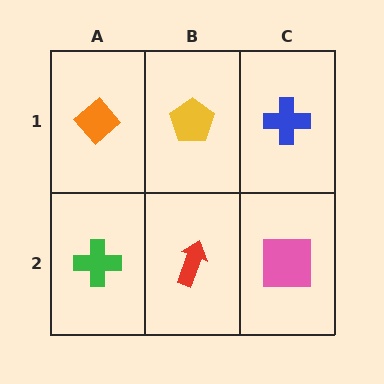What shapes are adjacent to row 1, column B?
A red arrow (row 2, column B), an orange diamond (row 1, column A), a blue cross (row 1, column C).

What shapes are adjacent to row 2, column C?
A blue cross (row 1, column C), a red arrow (row 2, column B).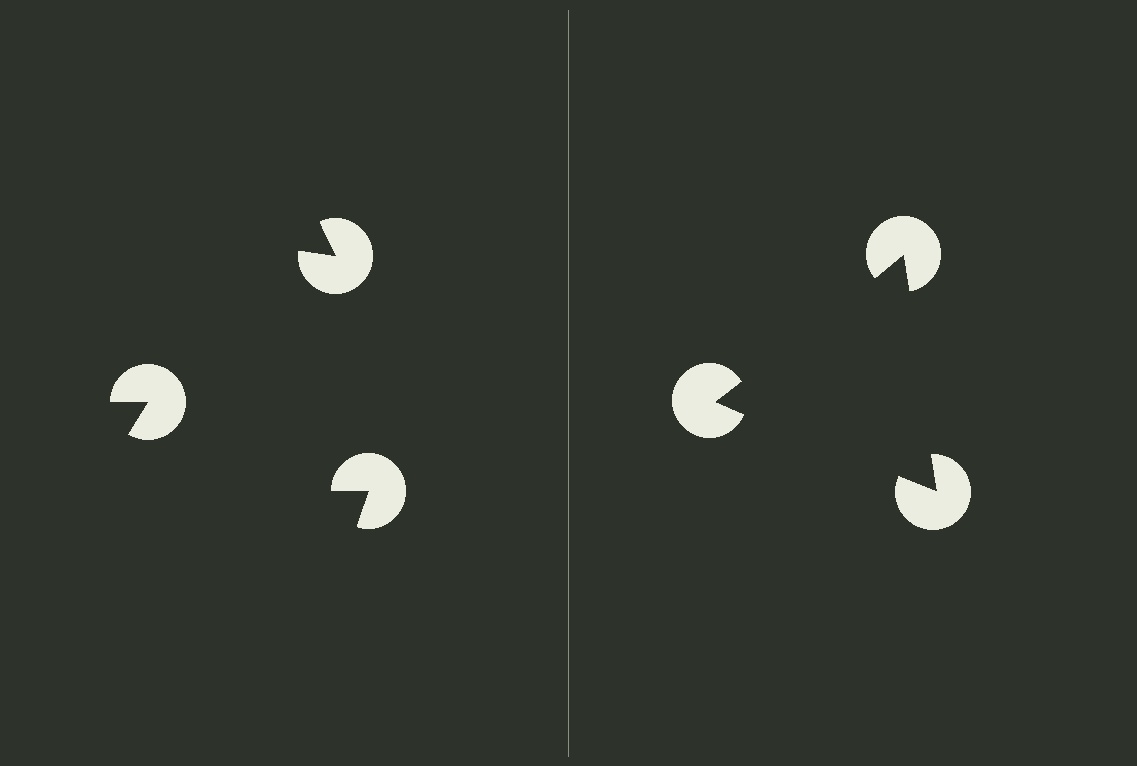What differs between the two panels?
The pac-man discs are positioned identically on both sides; only the wedge orientations differ. On the right they align to a triangle; on the left they are misaligned.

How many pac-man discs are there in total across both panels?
6 — 3 on each side.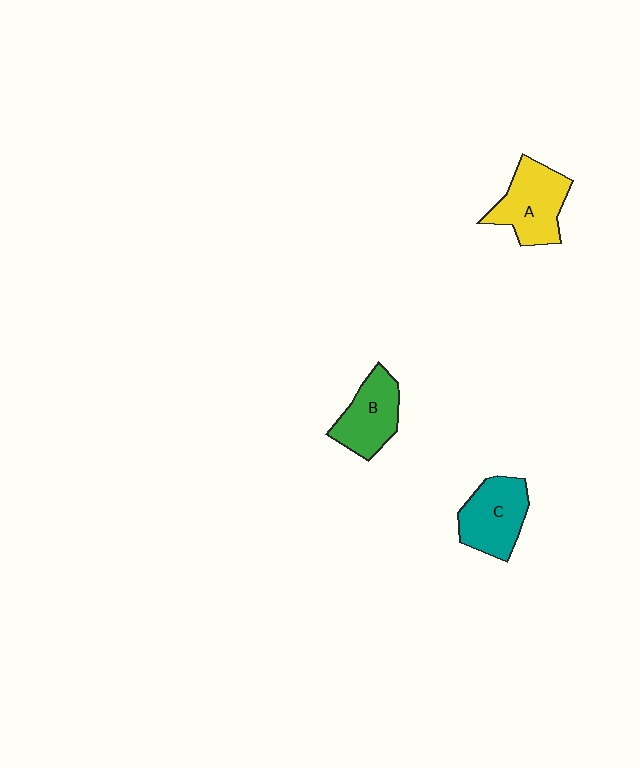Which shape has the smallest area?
Shape B (green).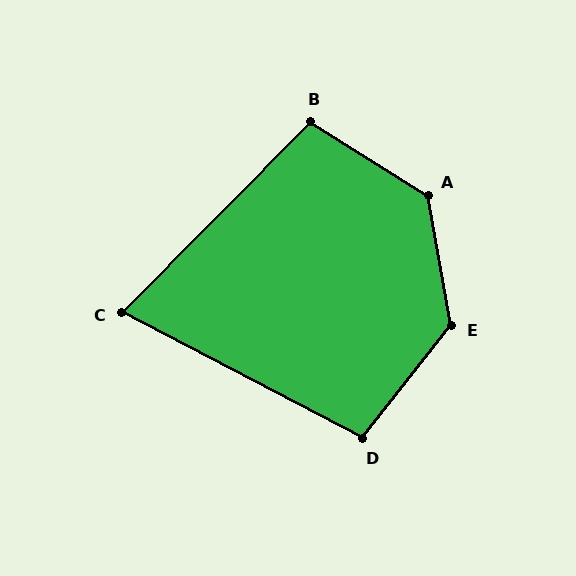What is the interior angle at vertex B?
Approximately 102 degrees (obtuse).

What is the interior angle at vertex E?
Approximately 131 degrees (obtuse).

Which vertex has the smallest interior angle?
C, at approximately 73 degrees.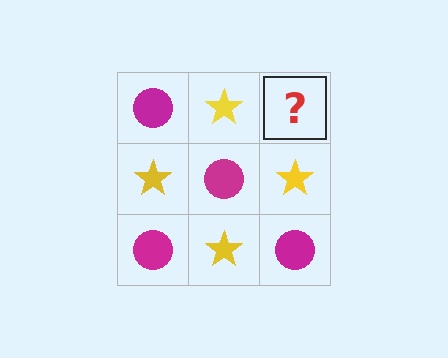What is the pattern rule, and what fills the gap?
The rule is that it alternates magenta circle and yellow star in a checkerboard pattern. The gap should be filled with a magenta circle.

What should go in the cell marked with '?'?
The missing cell should contain a magenta circle.